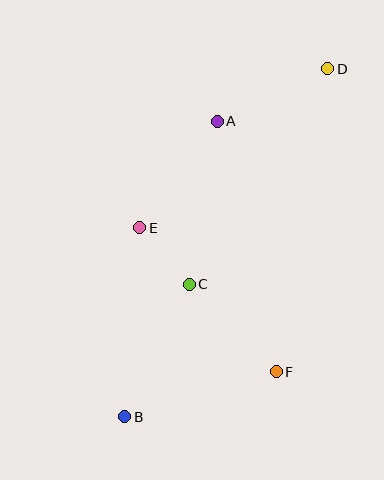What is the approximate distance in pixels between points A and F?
The distance between A and F is approximately 257 pixels.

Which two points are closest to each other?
Points C and E are closest to each other.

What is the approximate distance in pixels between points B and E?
The distance between B and E is approximately 190 pixels.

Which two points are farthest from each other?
Points B and D are farthest from each other.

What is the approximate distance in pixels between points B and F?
The distance between B and F is approximately 158 pixels.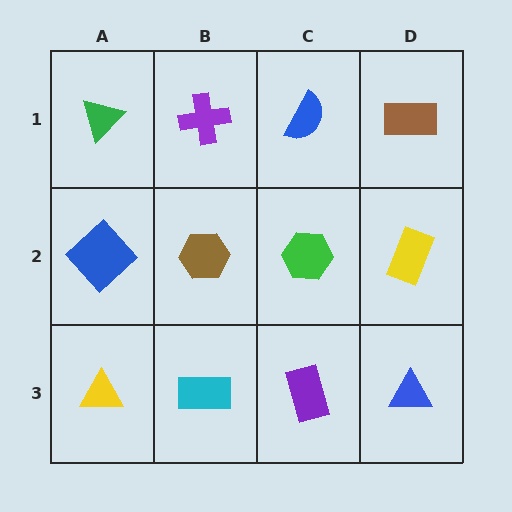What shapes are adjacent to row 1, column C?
A green hexagon (row 2, column C), a purple cross (row 1, column B), a brown rectangle (row 1, column D).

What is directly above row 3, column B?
A brown hexagon.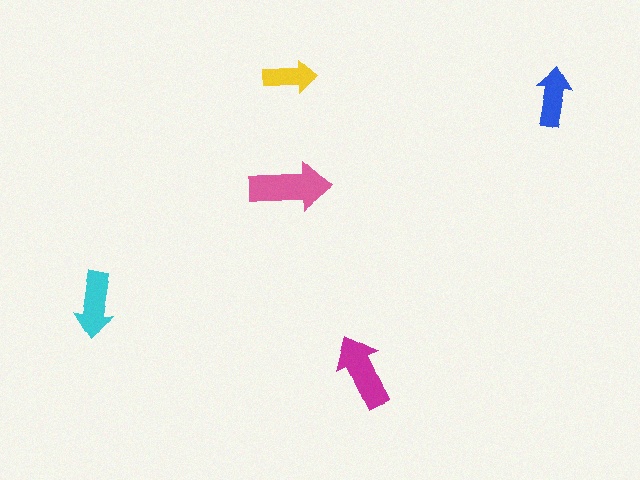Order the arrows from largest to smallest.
the pink one, the magenta one, the cyan one, the blue one, the yellow one.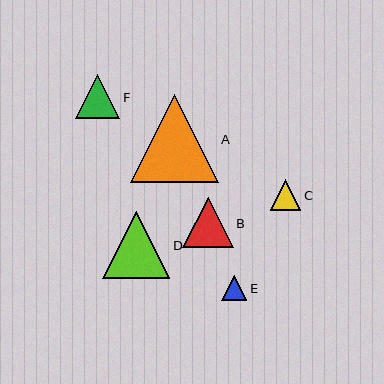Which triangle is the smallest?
Triangle E is the smallest with a size of approximately 25 pixels.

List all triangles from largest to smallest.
From largest to smallest: A, D, B, F, C, E.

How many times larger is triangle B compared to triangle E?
Triangle B is approximately 2.0 times the size of triangle E.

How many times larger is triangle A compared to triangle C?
Triangle A is approximately 2.9 times the size of triangle C.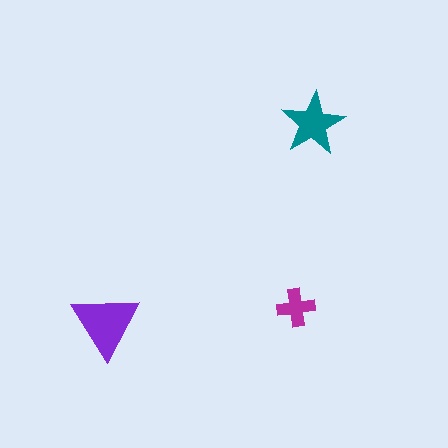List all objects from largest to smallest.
The purple triangle, the teal star, the magenta cross.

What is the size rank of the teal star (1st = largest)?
2nd.